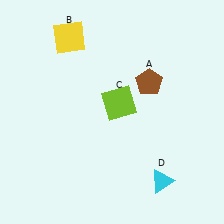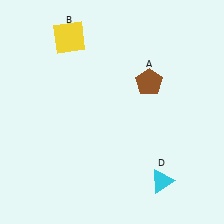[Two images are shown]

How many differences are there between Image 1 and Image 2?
There is 1 difference between the two images.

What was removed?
The lime square (C) was removed in Image 2.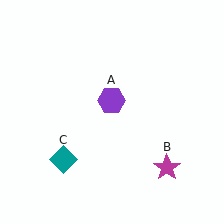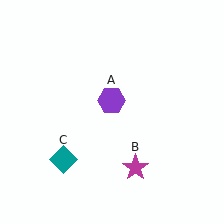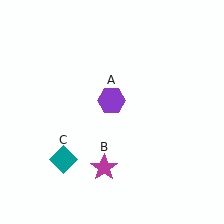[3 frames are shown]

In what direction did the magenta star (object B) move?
The magenta star (object B) moved left.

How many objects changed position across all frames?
1 object changed position: magenta star (object B).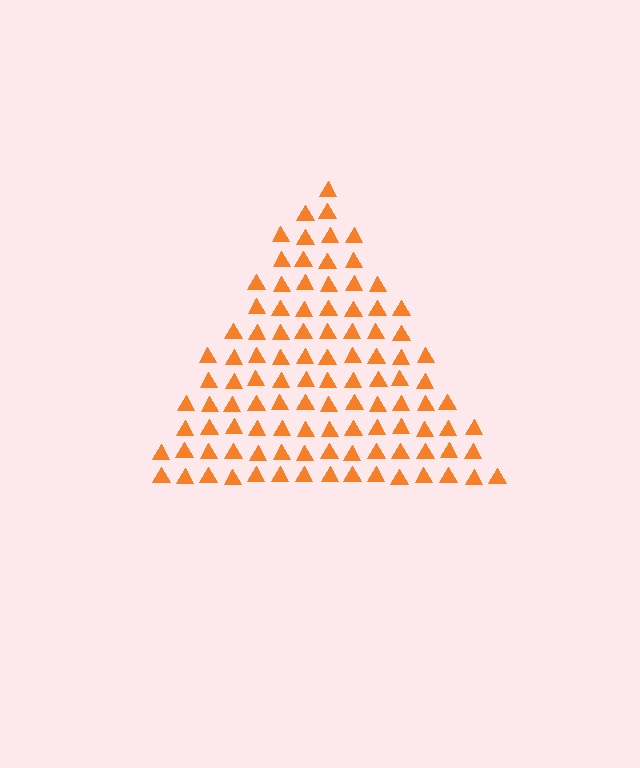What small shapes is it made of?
It is made of small triangles.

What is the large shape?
The large shape is a triangle.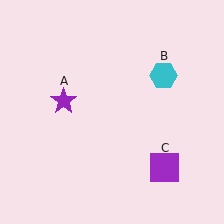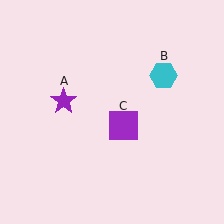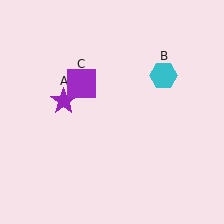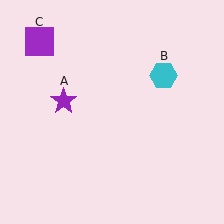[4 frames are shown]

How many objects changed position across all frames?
1 object changed position: purple square (object C).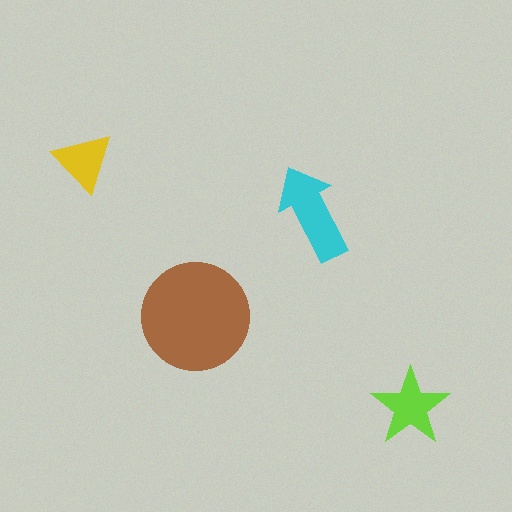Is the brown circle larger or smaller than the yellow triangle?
Larger.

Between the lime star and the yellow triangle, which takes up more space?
The lime star.